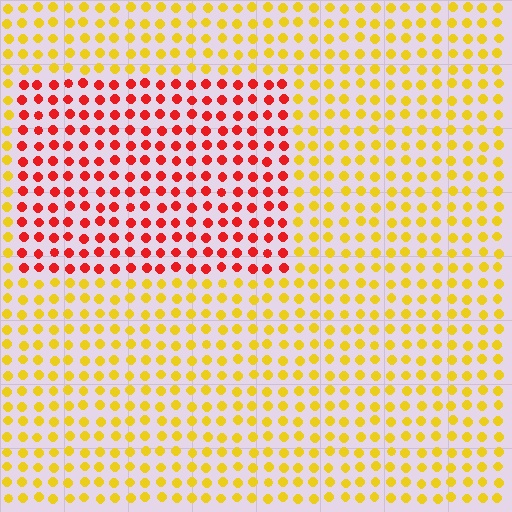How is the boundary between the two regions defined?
The boundary is defined purely by a slight shift in hue (about 53 degrees). Spacing, size, and orientation are identical on both sides.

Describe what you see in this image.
The image is filled with small yellow elements in a uniform arrangement. A rectangle-shaped region is visible where the elements are tinted to a slightly different hue, forming a subtle color boundary.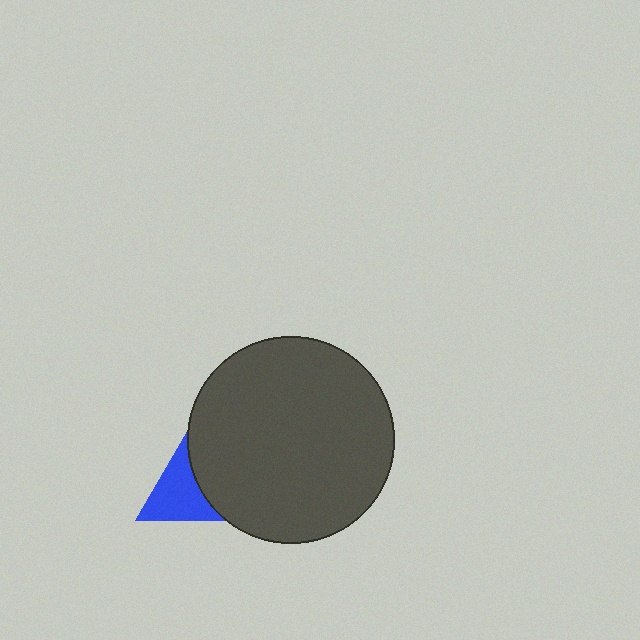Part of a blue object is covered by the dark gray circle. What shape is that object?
It is a triangle.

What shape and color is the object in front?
The object in front is a dark gray circle.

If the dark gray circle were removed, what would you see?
You would see the complete blue triangle.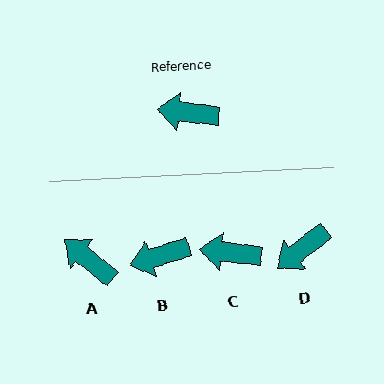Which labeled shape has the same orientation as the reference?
C.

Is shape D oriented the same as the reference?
No, it is off by about 44 degrees.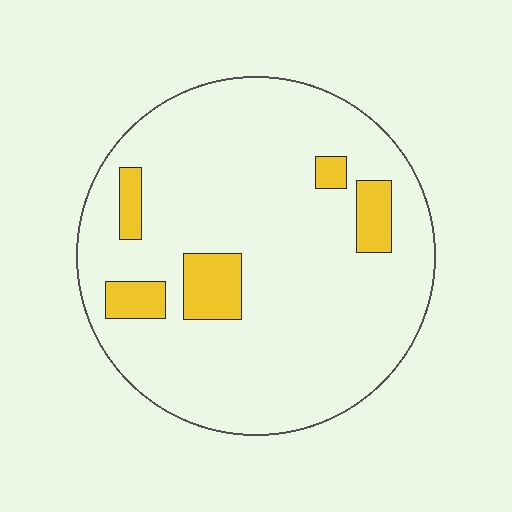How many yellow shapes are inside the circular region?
5.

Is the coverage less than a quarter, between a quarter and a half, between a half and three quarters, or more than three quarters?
Less than a quarter.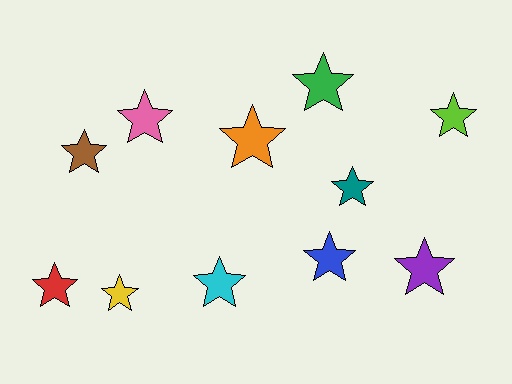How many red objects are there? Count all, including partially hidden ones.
There is 1 red object.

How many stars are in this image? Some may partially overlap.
There are 11 stars.